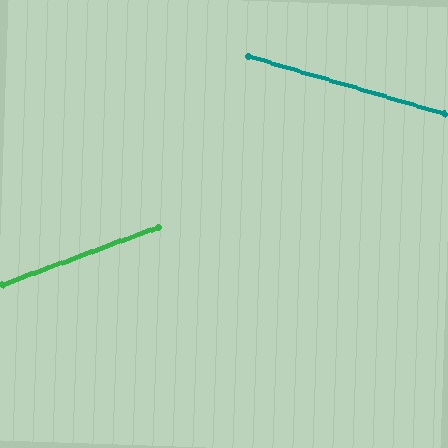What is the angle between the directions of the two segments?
Approximately 37 degrees.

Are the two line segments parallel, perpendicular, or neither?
Neither parallel nor perpendicular — they differ by about 37°.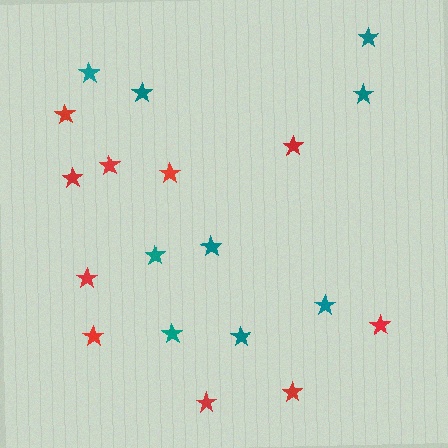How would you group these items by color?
There are 2 groups: one group of red stars (10) and one group of teal stars (9).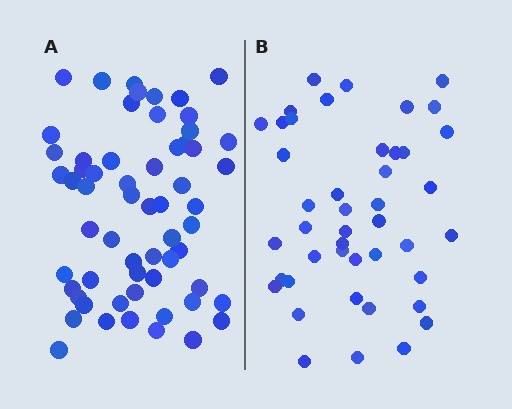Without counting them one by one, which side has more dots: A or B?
Region A (the left region) has more dots.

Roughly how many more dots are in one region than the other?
Region A has approximately 15 more dots than region B.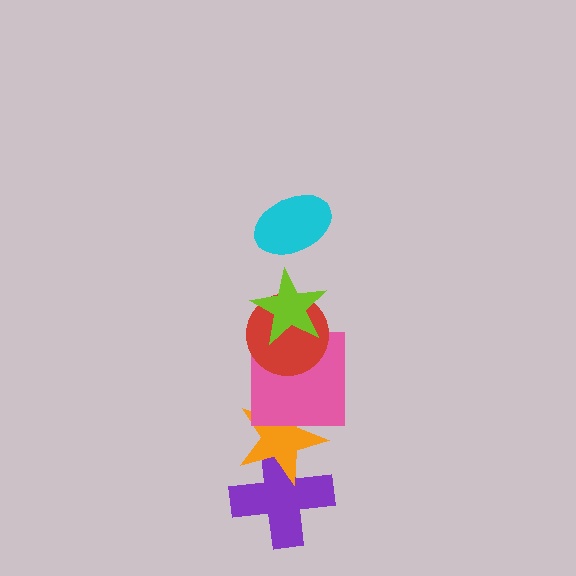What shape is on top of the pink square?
The red circle is on top of the pink square.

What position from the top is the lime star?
The lime star is 2nd from the top.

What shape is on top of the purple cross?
The orange star is on top of the purple cross.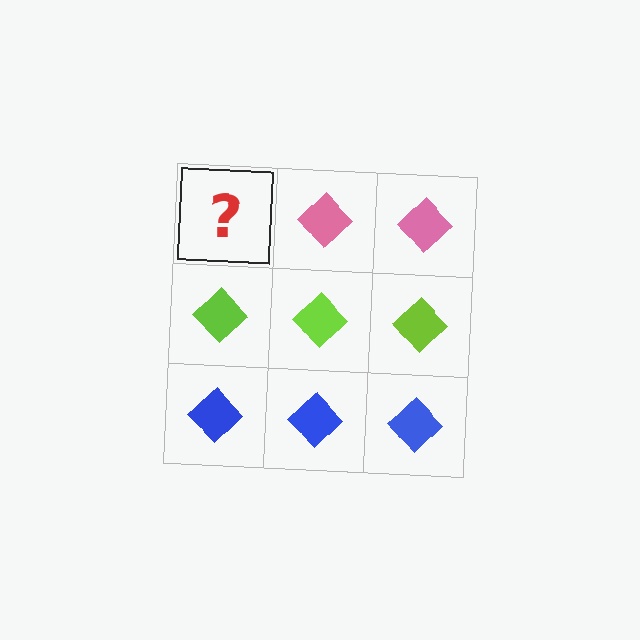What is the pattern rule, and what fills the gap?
The rule is that each row has a consistent color. The gap should be filled with a pink diamond.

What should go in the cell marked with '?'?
The missing cell should contain a pink diamond.